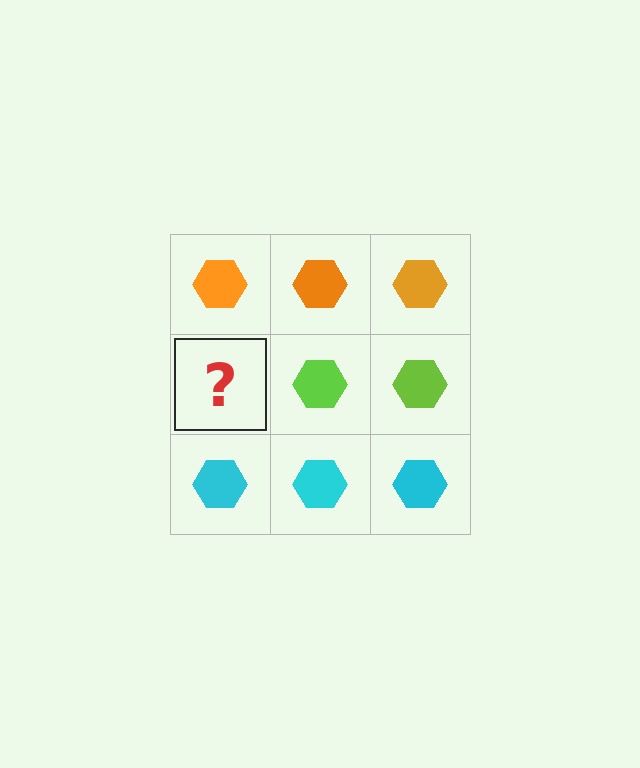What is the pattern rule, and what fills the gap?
The rule is that each row has a consistent color. The gap should be filled with a lime hexagon.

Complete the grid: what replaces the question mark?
The question mark should be replaced with a lime hexagon.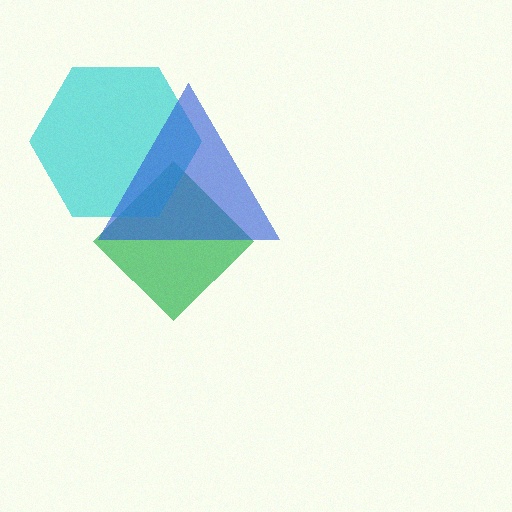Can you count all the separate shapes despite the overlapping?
Yes, there are 3 separate shapes.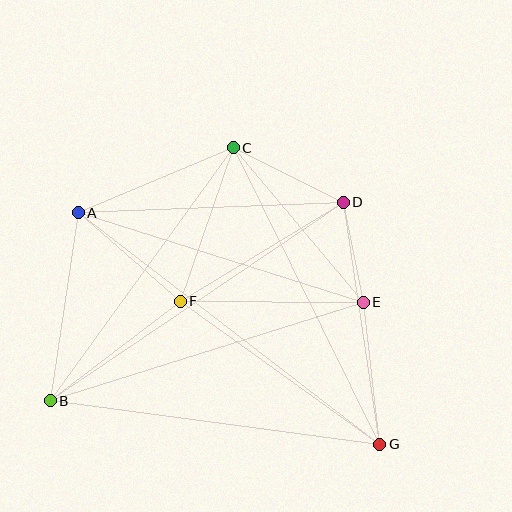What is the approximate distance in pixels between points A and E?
The distance between A and E is approximately 299 pixels.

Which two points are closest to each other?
Points D and E are closest to each other.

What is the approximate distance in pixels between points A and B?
The distance between A and B is approximately 190 pixels.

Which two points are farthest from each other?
Points A and G are farthest from each other.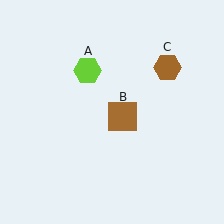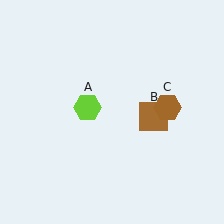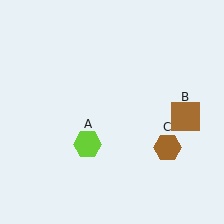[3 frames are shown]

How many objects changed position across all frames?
3 objects changed position: lime hexagon (object A), brown square (object B), brown hexagon (object C).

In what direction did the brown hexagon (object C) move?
The brown hexagon (object C) moved down.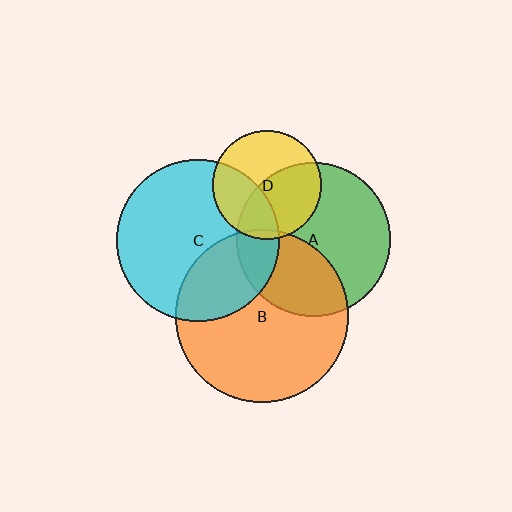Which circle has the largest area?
Circle B (orange).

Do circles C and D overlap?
Yes.